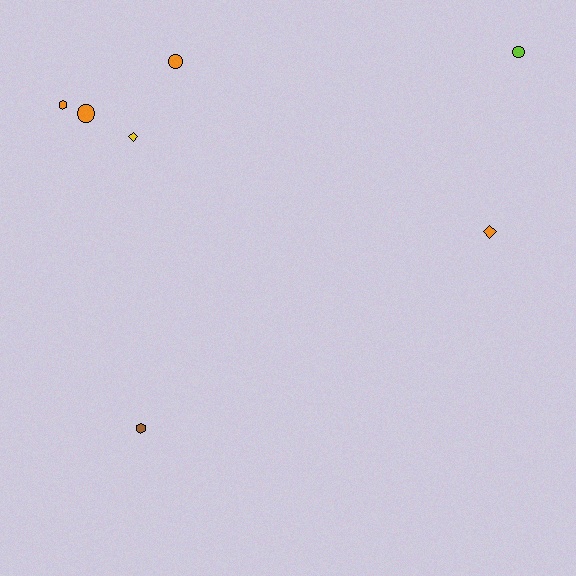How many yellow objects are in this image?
There is 1 yellow object.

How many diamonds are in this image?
There are 2 diamonds.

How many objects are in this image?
There are 7 objects.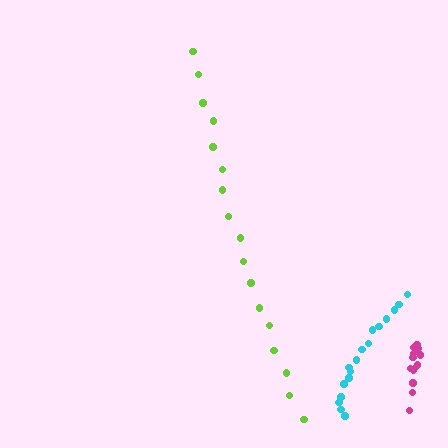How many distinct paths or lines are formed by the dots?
There are 3 distinct paths.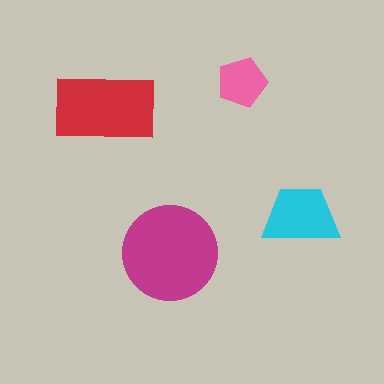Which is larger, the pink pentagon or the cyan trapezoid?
The cyan trapezoid.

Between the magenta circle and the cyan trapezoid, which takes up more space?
The magenta circle.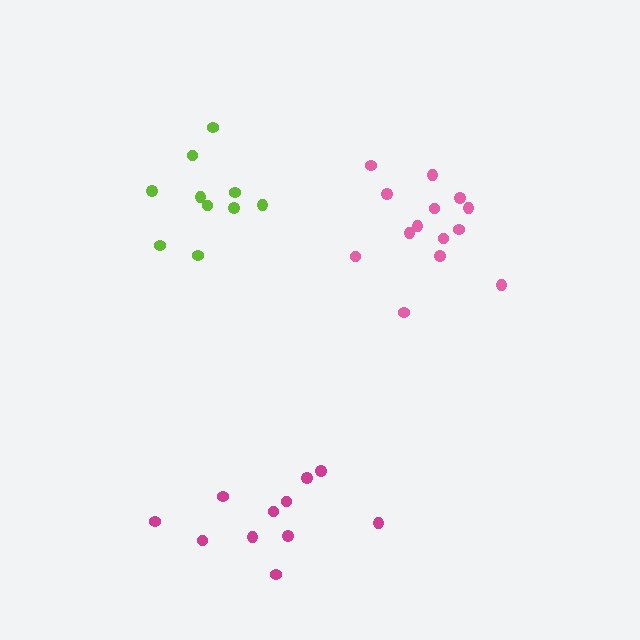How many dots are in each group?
Group 1: 11 dots, Group 2: 14 dots, Group 3: 10 dots (35 total).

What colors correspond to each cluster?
The clusters are colored: magenta, pink, lime.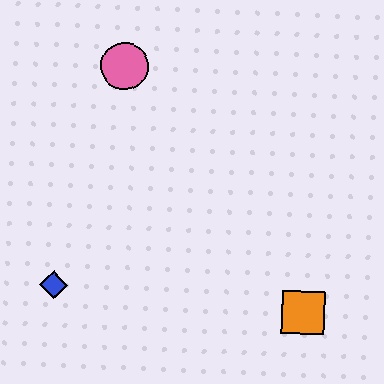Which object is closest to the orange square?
The blue diamond is closest to the orange square.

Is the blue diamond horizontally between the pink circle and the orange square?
No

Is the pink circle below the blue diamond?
No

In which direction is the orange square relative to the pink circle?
The orange square is below the pink circle.